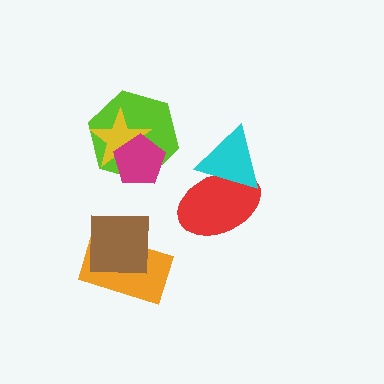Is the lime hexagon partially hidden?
Yes, it is partially covered by another shape.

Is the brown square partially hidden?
No, no other shape covers it.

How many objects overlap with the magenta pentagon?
2 objects overlap with the magenta pentagon.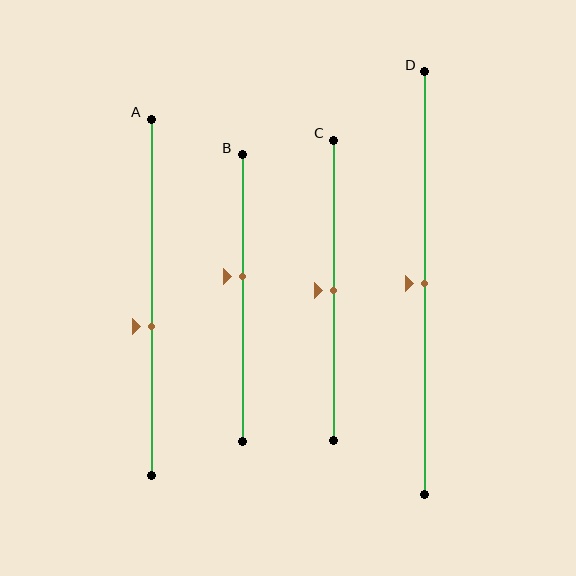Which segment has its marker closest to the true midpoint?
Segment C has its marker closest to the true midpoint.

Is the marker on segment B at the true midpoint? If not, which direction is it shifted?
No, the marker on segment B is shifted upward by about 7% of the segment length.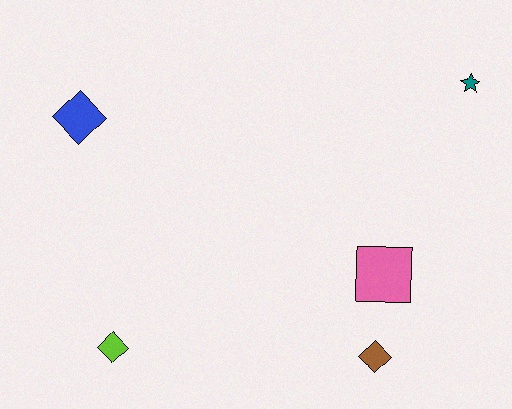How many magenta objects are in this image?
There are no magenta objects.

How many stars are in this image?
There is 1 star.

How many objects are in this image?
There are 5 objects.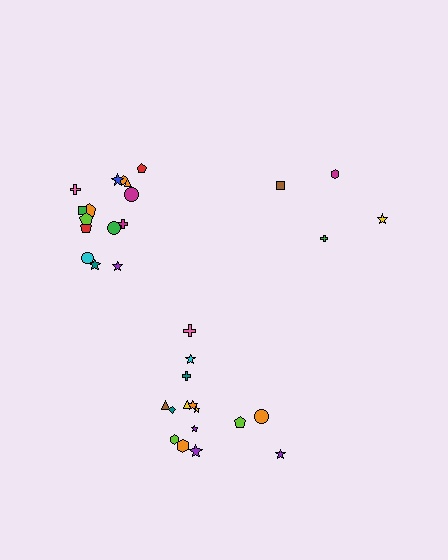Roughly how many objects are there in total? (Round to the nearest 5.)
Roughly 35 objects in total.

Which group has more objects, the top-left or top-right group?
The top-left group.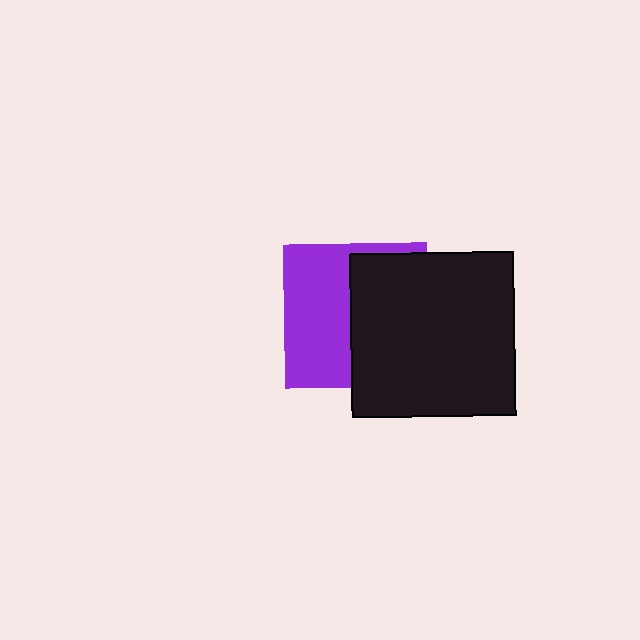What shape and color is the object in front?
The object in front is a black square.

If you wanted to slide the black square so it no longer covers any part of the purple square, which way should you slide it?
Slide it right — that is the most direct way to separate the two shapes.